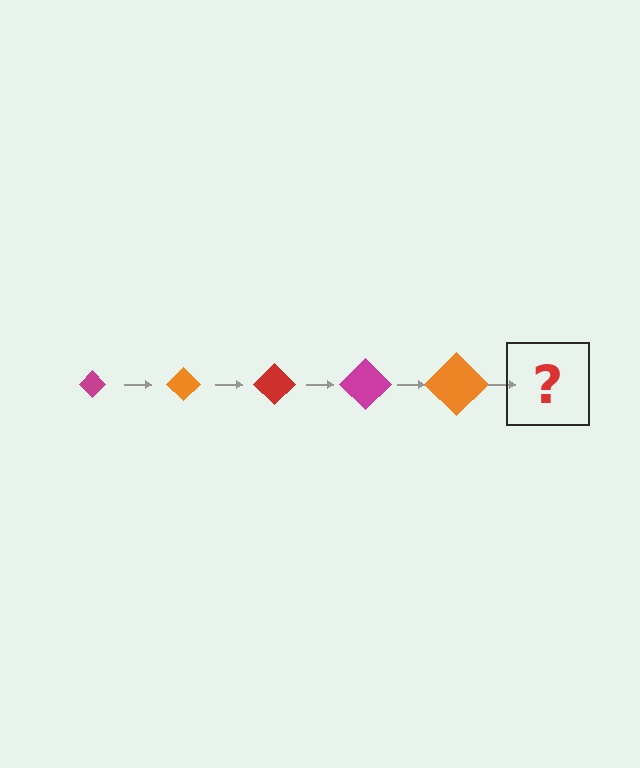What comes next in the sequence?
The next element should be a red diamond, larger than the previous one.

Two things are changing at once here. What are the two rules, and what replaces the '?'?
The two rules are that the diamond grows larger each step and the color cycles through magenta, orange, and red. The '?' should be a red diamond, larger than the previous one.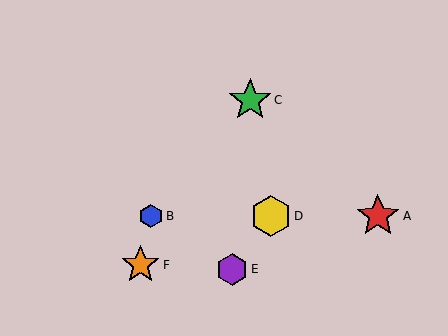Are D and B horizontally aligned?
Yes, both are at y≈216.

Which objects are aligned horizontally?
Objects A, B, D are aligned horizontally.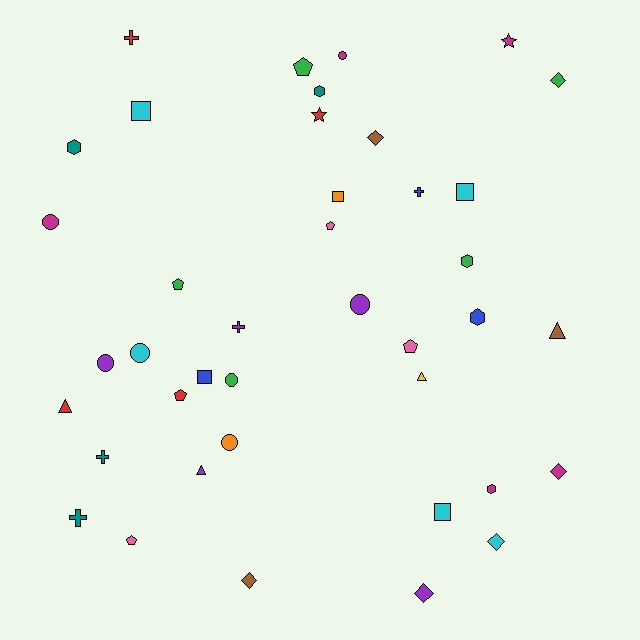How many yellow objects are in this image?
There is 1 yellow object.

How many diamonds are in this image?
There are 6 diamonds.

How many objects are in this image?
There are 40 objects.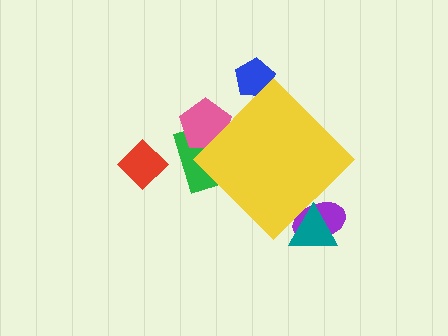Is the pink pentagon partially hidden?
Yes, the pink pentagon is partially hidden behind the yellow diamond.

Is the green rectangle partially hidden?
Yes, the green rectangle is partially hidden behind the yellow diamond.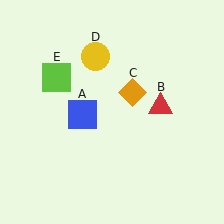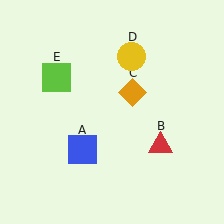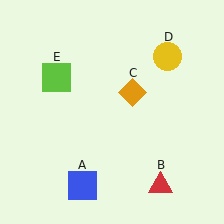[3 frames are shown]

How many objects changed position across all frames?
3 objects changed position: blue square (object A), red triangle (object B), yellow circle (object D).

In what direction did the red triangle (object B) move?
The red triangle (object B) moved down.